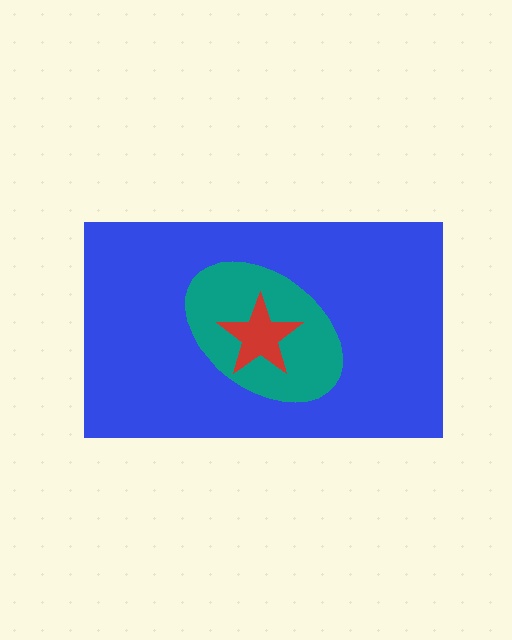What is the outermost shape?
The blue rectangle.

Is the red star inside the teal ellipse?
Yes.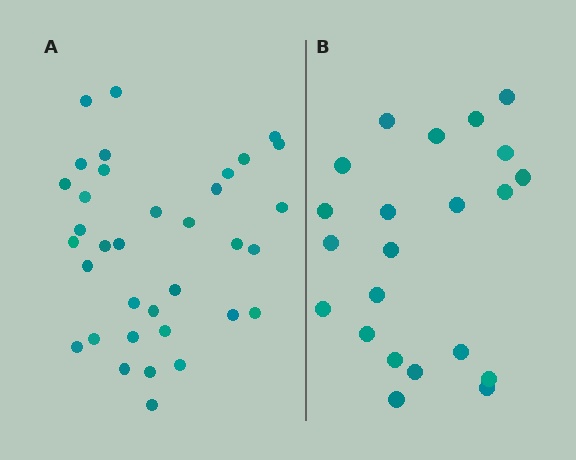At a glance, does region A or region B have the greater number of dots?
Region A (the left region) has more dots.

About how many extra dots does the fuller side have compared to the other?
Region A has approximately 15 more dots than region B.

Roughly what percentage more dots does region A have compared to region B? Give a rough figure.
About 60% more.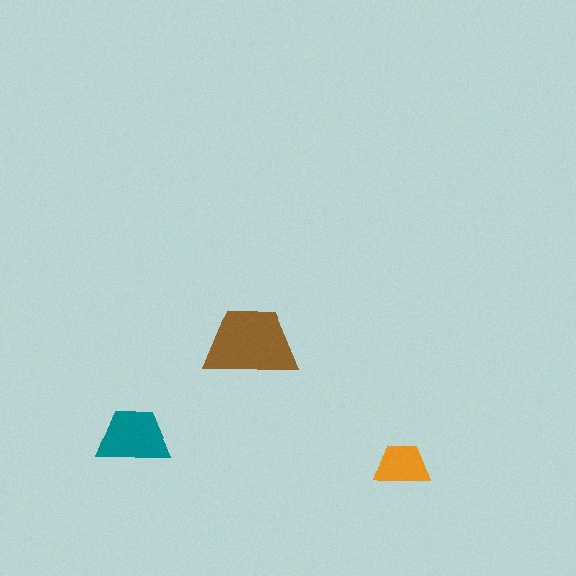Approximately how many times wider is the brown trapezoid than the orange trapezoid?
About 1.5 times wider.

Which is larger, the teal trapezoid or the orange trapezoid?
The teal one.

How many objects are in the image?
There are 3 objects in the image.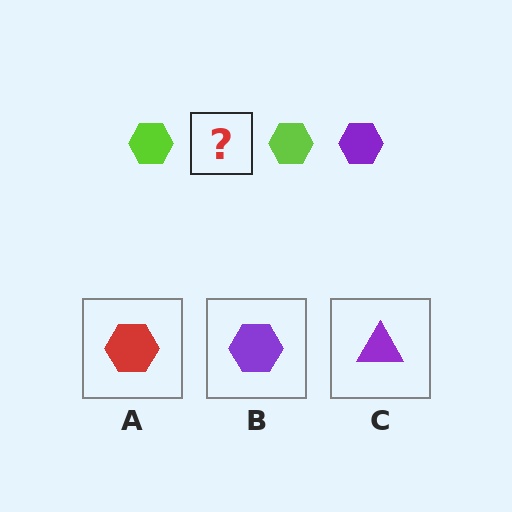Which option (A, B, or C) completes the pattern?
B.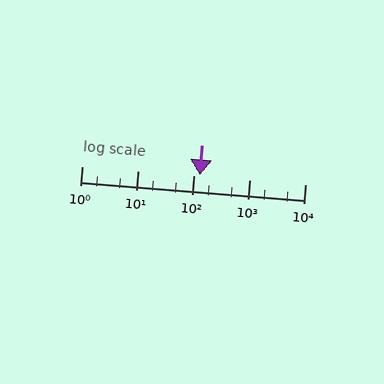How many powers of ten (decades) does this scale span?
The scale spans 4 decades, from 1 to 10000.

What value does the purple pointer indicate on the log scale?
The pointer indicates approximately 130.